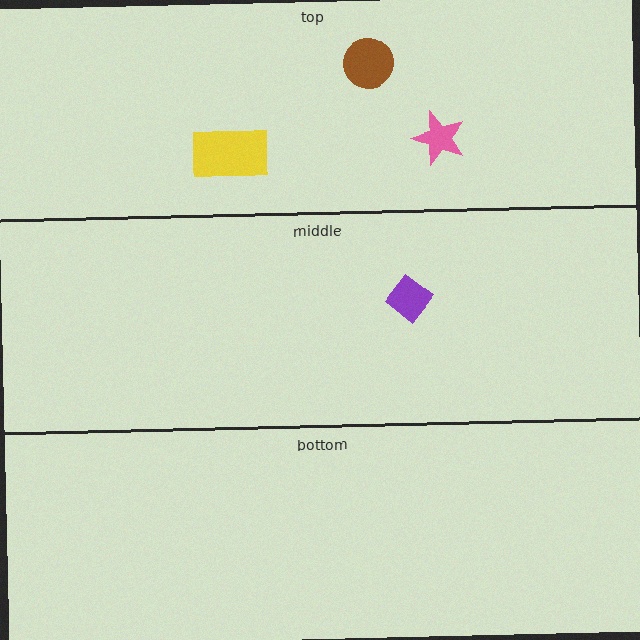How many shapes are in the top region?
3.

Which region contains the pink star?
The top region.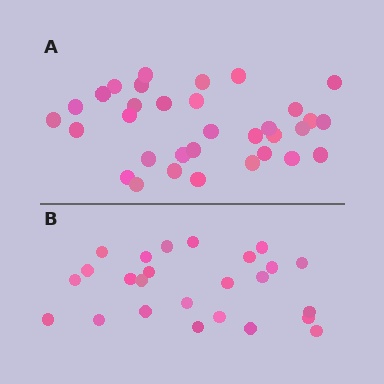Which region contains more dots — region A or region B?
Region A (the top region) has more dots.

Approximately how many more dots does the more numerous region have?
Region A has roughly 8 or so more dots than region B.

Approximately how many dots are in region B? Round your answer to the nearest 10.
About 20 dots. (The exact count is 25, which rounds to 20.)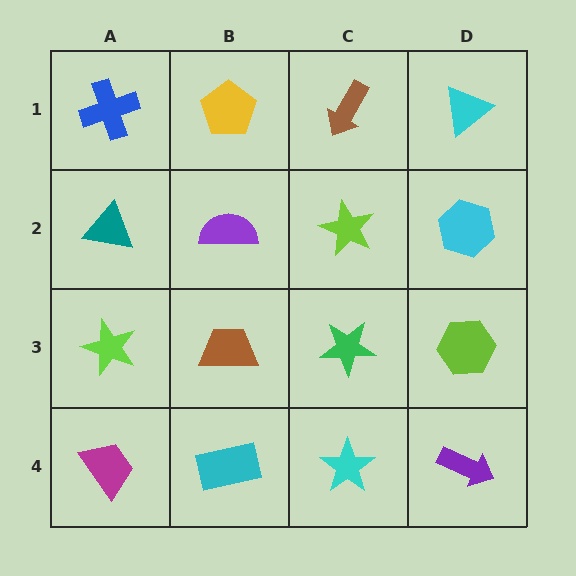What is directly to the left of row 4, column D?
A cyan star.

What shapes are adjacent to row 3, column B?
A purple semicircle (row 2, column B), a cyan rectangle (row 4, column B), a lime star (row 3, column A), a green star (row 3, column C).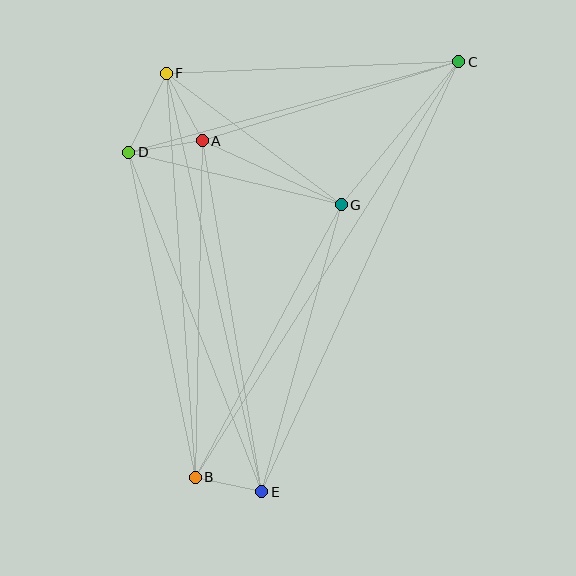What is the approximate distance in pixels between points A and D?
The distance between A and D is approximately 75 pixels.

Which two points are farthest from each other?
Points B and C are farthest from each other.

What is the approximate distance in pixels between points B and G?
The distance between B and G is approximately 309 pixels.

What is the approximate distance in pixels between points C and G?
The distance between C and G is approximately 185 pixels.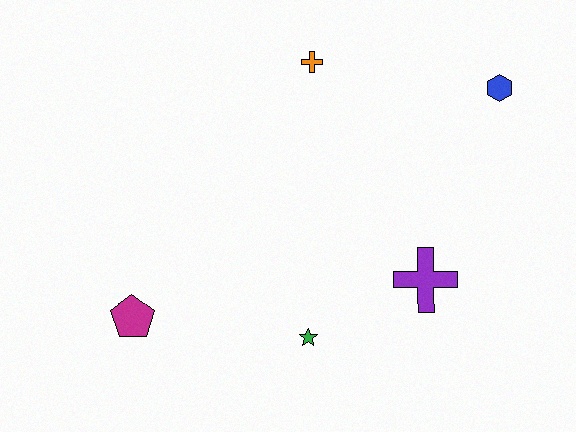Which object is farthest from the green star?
The blue hexagon is farthest from the green star.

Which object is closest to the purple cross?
The green star is closest to the purple cross.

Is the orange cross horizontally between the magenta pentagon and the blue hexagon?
Yes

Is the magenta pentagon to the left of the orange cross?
Yes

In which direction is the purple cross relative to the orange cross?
The purple cross is below the orange cross.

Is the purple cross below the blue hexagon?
Yes